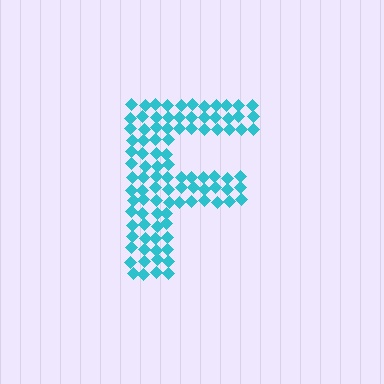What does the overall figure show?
The overall figure shows the letter F.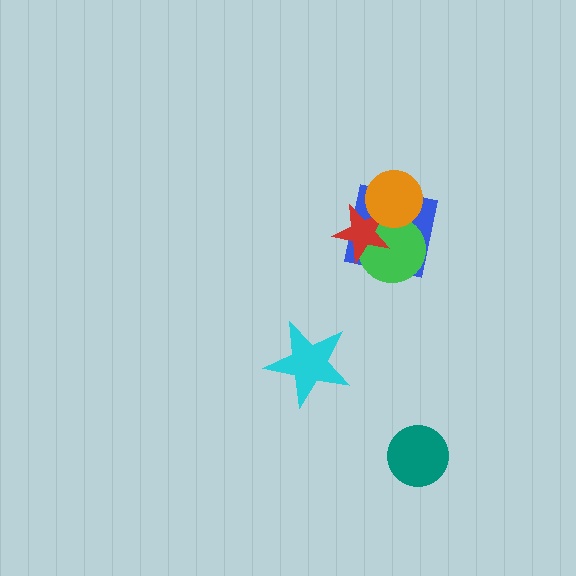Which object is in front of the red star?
The orange circle is in front of the red star.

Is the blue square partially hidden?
Yes, it is partially covered by another shape.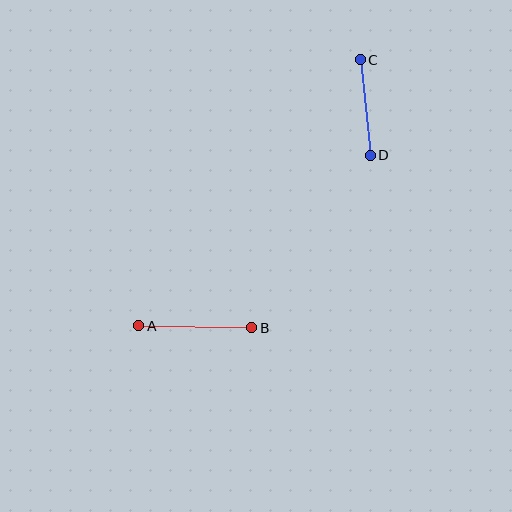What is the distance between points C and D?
The distance is approximately 96 pixels.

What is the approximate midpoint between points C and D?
The midpoint is at approximately (365, 107) pixels.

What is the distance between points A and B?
The distance is approximately 113 pixels.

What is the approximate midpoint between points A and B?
The midpoint is at approximately (195, 327) pixels.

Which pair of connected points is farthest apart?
Points A and B are farthest apart.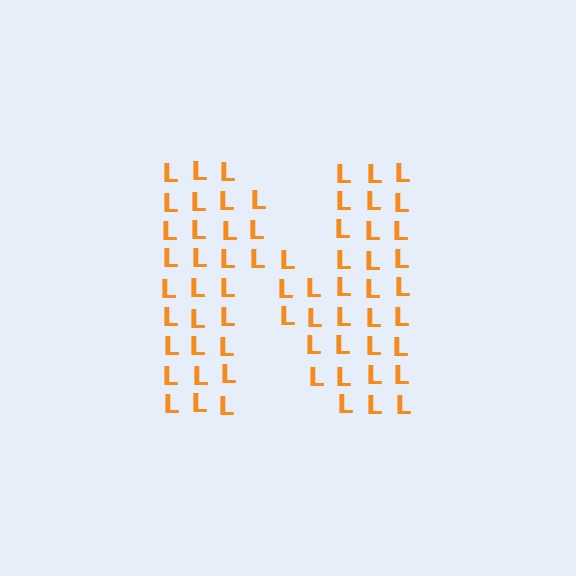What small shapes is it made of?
It is made of small letter L's.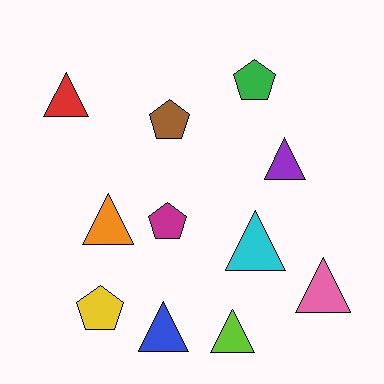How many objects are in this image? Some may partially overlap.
There are 11 objects.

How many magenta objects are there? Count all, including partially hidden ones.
There is 1 magenta object.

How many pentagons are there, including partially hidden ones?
There are 4 pentagons.